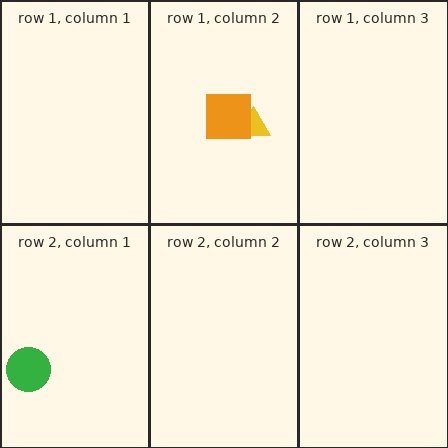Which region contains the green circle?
The row 2, column 1 region.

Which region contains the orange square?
The row 1, column 2 region.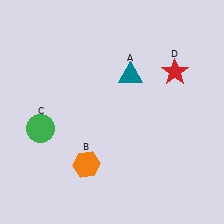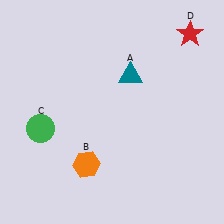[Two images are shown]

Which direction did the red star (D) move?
The red star (D) moved up.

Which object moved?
The red star (D) moved up.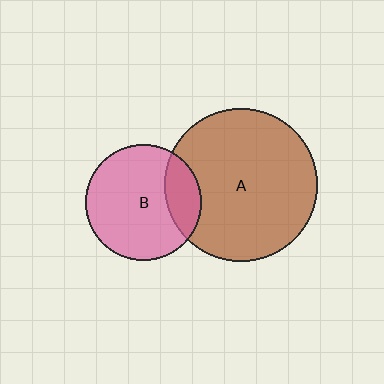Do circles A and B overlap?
Yes.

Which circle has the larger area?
Circle A (brown).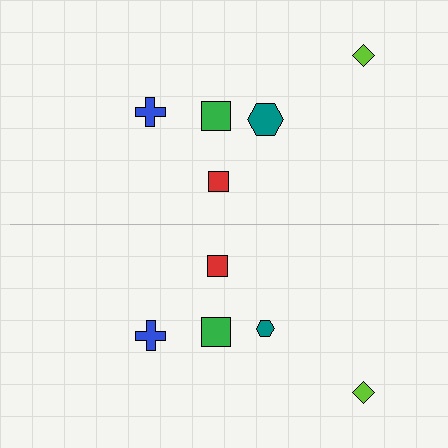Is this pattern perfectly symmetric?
No, the pattern is not perfectly symmetric. The teal hexagon on the bottom side has a different size than its mirror counterpart.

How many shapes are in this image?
There are 10 shapes in this image.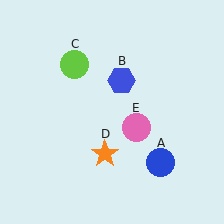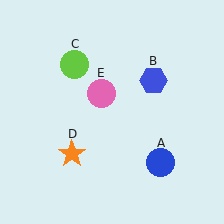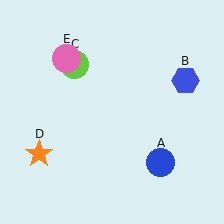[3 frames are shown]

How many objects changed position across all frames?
3 objects changed position: blue hexagon (object B), orange star (object D), pink circle (object E).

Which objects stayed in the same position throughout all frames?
Blue circle (object A) and lime circle (object C) remained stationary.